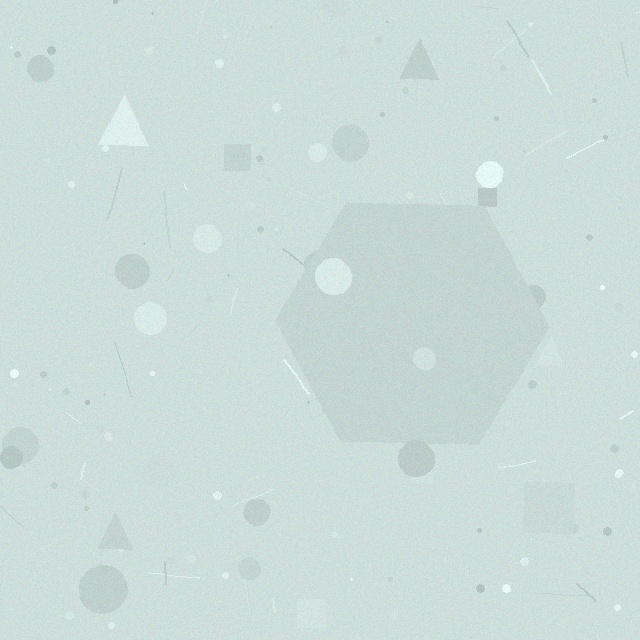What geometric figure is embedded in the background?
A hexagon is embedded in the background.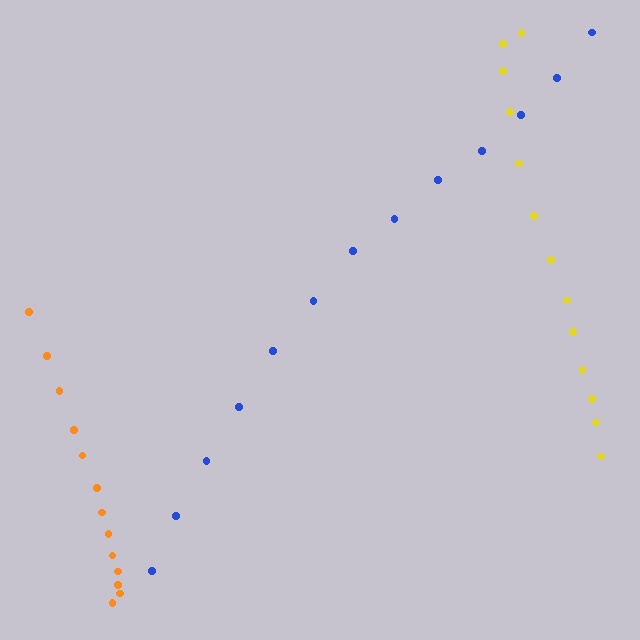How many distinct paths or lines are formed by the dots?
There are 3 distinct paths.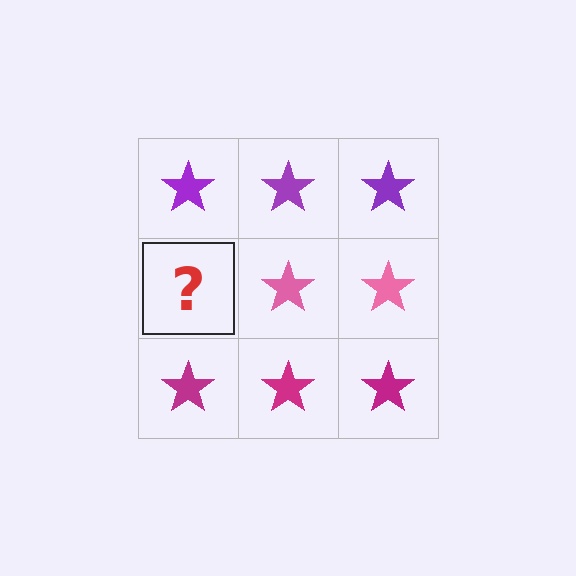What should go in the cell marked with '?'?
The missing cell should contain a pink star.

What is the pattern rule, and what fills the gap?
The rule is that each row has a consistent color. The gap should be filled with a pink star.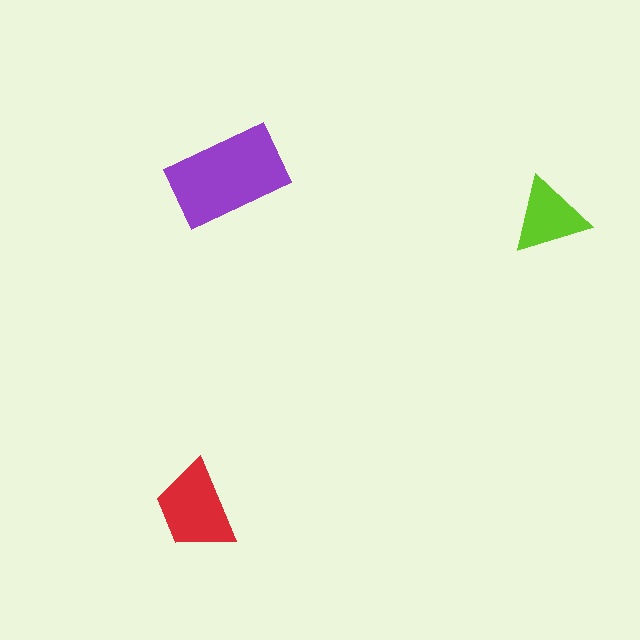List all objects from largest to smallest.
The purple rectangle, the red trapezoid, the lime triangle.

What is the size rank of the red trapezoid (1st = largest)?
2nd.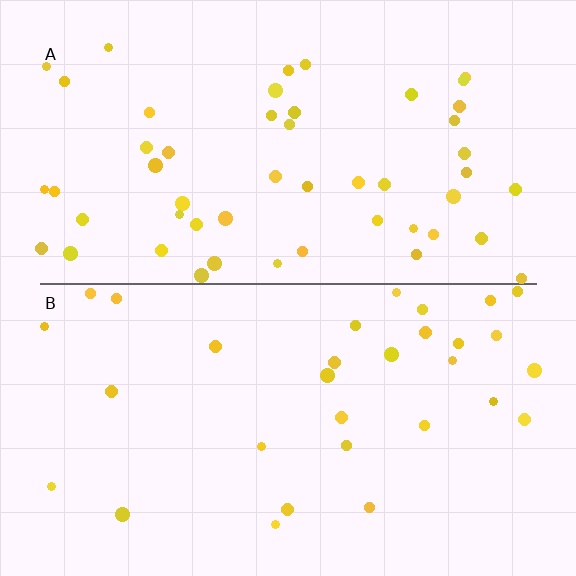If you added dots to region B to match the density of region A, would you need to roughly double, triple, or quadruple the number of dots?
Approximately double.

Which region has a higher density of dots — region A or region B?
A (the top).